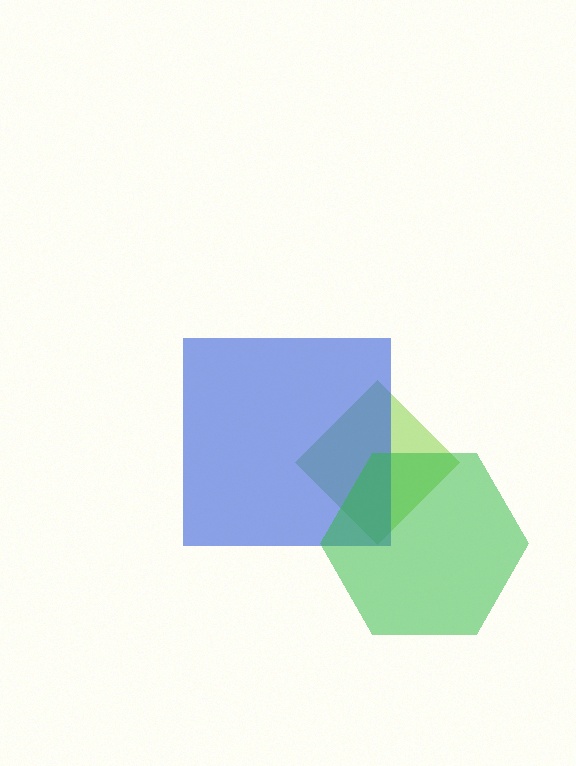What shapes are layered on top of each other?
The layered shapes are: a lime diamond, a blue square, a green hexagon.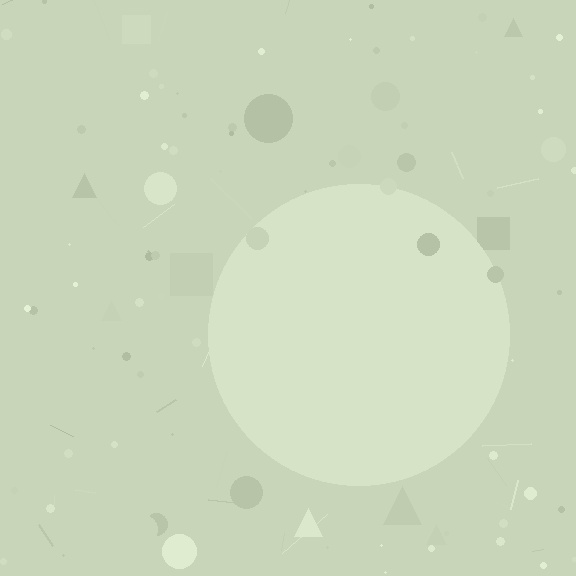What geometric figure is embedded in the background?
A circle is embedded in the background.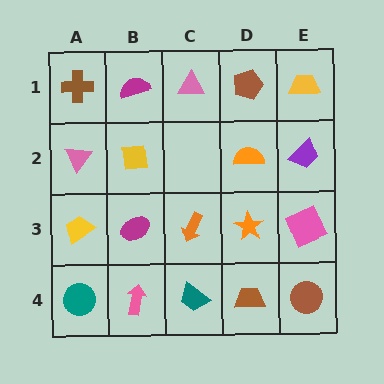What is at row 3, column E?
A pink square.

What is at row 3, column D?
An orange star.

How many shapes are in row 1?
5 shapes.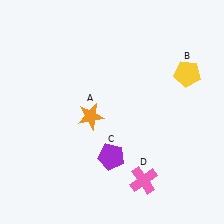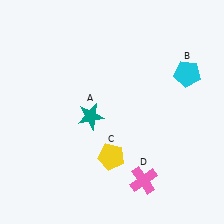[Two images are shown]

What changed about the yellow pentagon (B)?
In Image 1, B is yellow. In Image 2, it changed to cyan.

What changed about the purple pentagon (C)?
In Image 1, C is purple. In Image 2, it changed to yellow.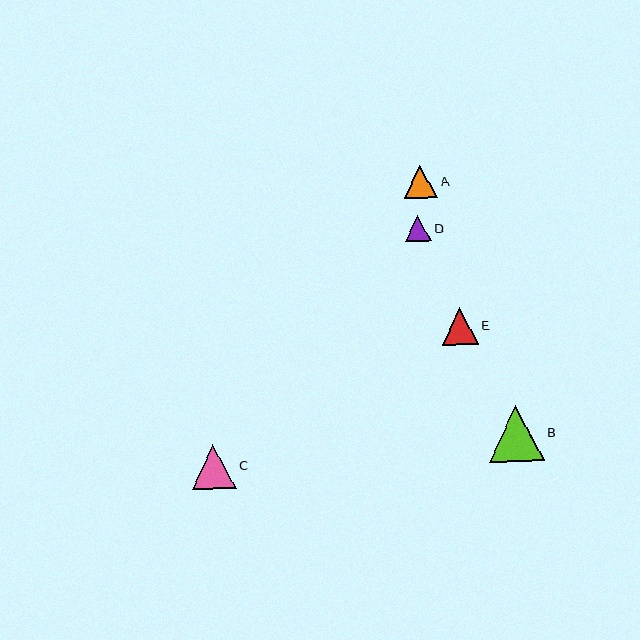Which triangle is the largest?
Triangle B is the largest with a size of approximately 55 pixels.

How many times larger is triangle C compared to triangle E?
Triangle C is approximately 1.2 times the size of triangle E.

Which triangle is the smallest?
Triangle D is the smallest with a size of approximately 26 pixels.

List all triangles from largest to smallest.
From largest to smallest: B, C, E, A, D.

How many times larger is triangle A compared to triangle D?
Triangle A is approximately 1.3 times the size of triangle D.